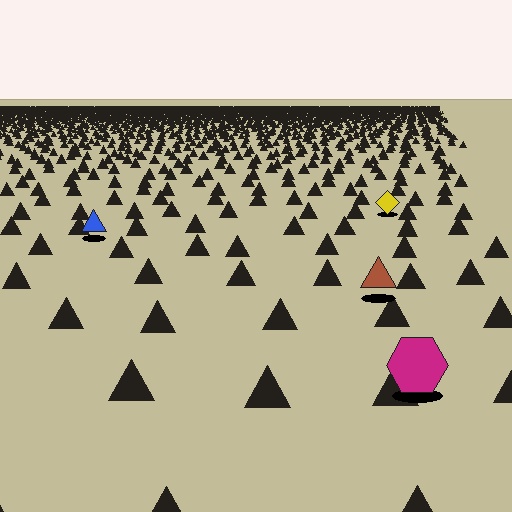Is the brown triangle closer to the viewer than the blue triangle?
Yes. The brown triangle is closer — you can tell from the texture gradient: the ground texture is coarser near it.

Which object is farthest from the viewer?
The yellow diamond is farthest from the viewer. It appears smaller and the ground texture around it is denser.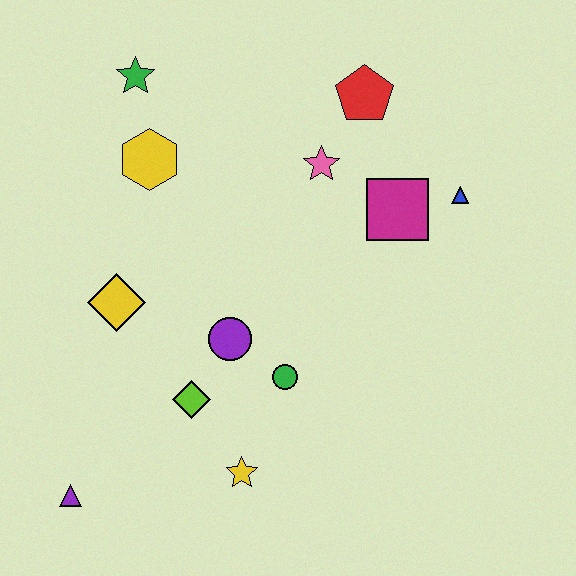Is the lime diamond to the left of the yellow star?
Yes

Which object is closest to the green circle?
The purple circle is closest to the green circle.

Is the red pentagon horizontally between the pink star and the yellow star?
No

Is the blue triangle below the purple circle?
No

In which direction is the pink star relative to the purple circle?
The pink star is above the purple circle.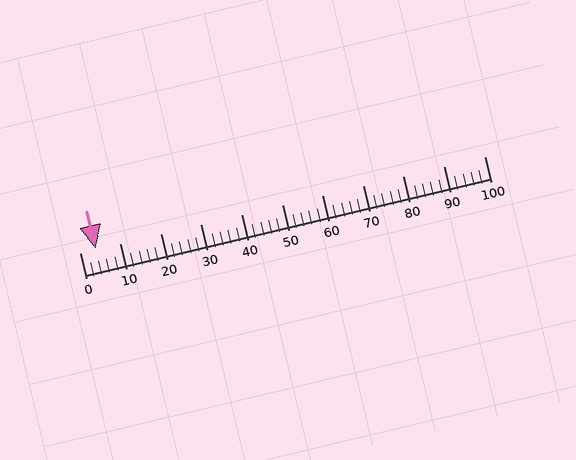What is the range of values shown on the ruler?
The ruler shows values from 0 to 100.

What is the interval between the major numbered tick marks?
The major tick marks are spaced 10 units apart.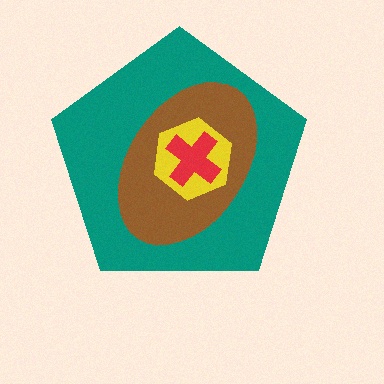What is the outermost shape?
The teal pentagon.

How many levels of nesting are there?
4.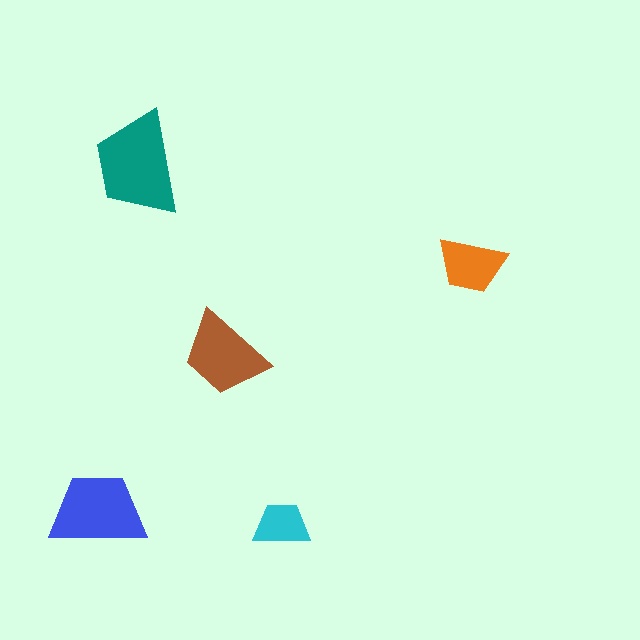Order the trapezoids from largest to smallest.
the teal one, the blue one, the brown one, the orange one, the cyan one.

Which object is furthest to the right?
The orange trapezoid is rightmost.